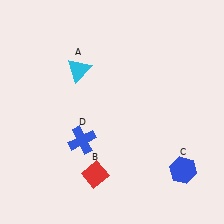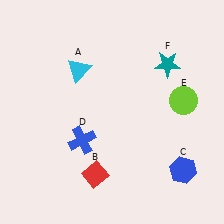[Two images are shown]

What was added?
A lime circle (E), a teal star (F) were added in Image 2.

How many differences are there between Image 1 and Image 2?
There are 2 differences between the two images.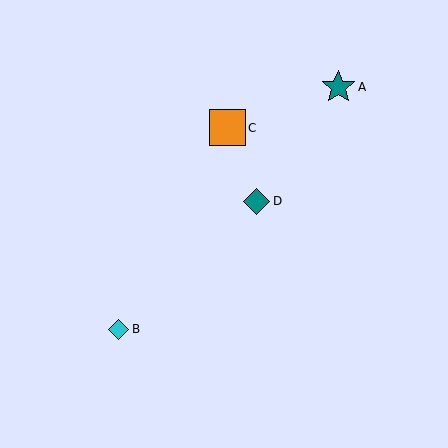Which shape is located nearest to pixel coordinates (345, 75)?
The teal star (labeled A) at (338, 87) is nearest to that location.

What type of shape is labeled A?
Shape A is a teal star.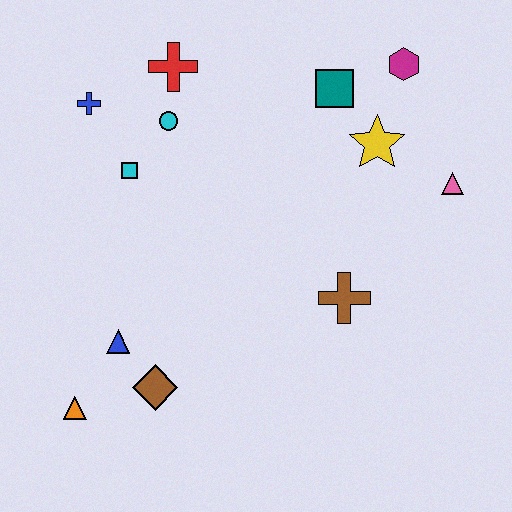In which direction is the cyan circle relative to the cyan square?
The cyan circle is above the cyan square.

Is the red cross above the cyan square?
Yes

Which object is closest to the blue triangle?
The brown diamond is closest to the blue triangle.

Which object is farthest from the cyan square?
The pink triangle is farthest from the cyan square.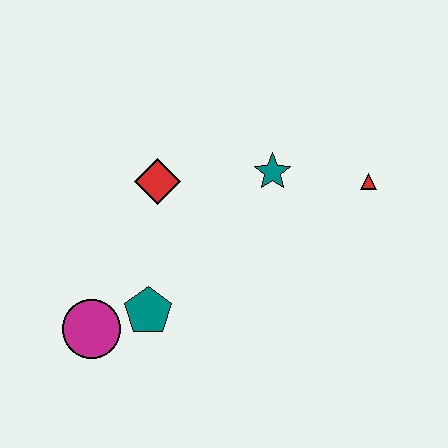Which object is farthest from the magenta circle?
The red triangle is farthest from the magenta circle.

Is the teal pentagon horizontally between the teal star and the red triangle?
No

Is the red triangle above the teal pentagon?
Yes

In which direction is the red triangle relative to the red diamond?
The red triangle is to the right of the red diamond.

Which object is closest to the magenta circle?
The teal pentagon is closest to the magenta circle.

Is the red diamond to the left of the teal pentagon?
No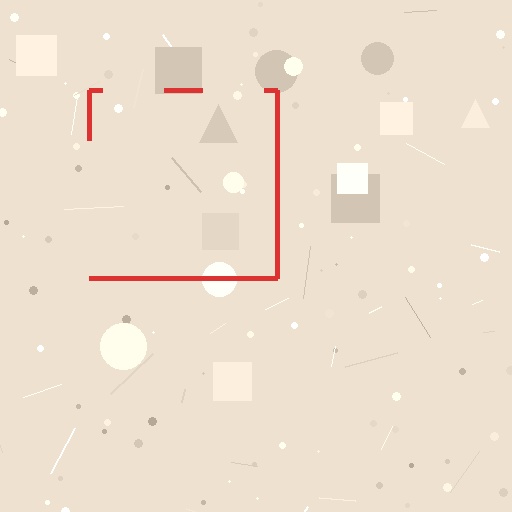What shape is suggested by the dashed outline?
The dashed outline suggests a square.